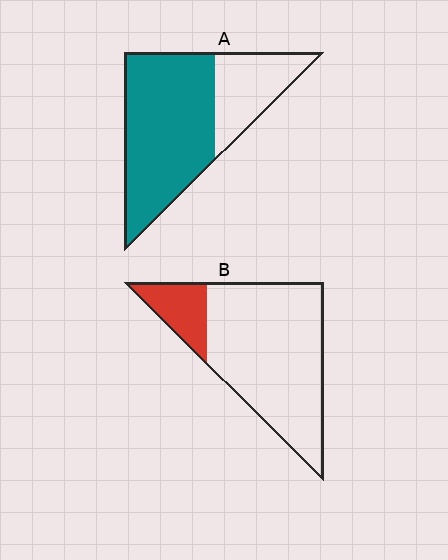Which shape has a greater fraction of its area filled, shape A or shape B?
Shape A.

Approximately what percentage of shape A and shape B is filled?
A is approximately 70% and B is approximately 15%.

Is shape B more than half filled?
No.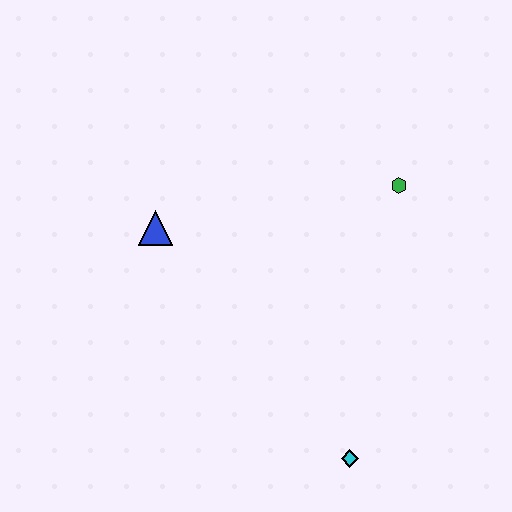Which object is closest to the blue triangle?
The green hexagon is closest to the blue triangle.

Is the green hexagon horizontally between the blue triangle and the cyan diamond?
No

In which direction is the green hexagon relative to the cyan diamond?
The green hexagon is above the cyan diamond.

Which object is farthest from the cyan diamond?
The blue triangle is farthest from the cyan diamond.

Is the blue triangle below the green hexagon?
Yes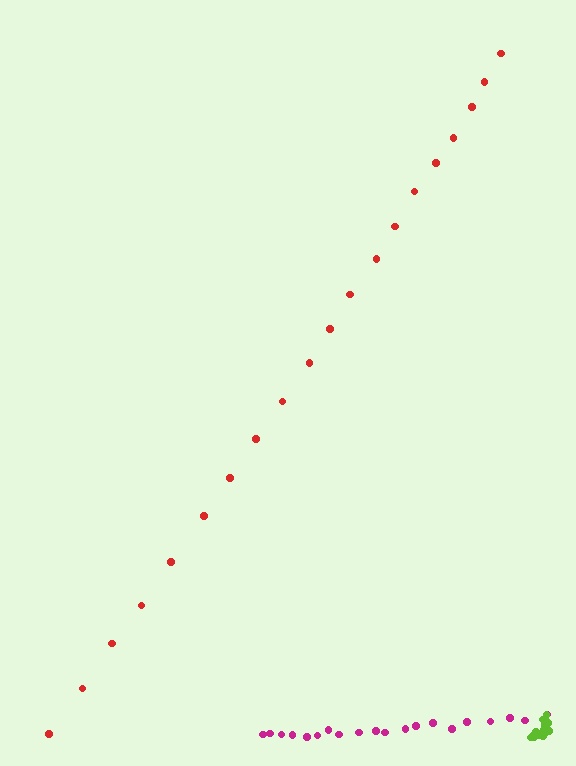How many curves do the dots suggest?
There are 3 distinct paths.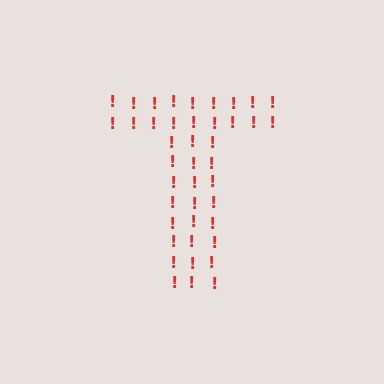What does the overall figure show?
The overall figure shows the letter T.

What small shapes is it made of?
It is made of small exclamation marks.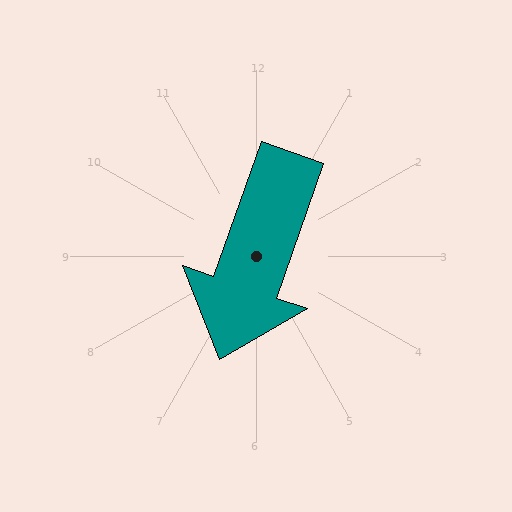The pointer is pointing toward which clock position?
Roughly 7 o'clock.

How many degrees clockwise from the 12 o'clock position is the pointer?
Approximately 199 degrees.